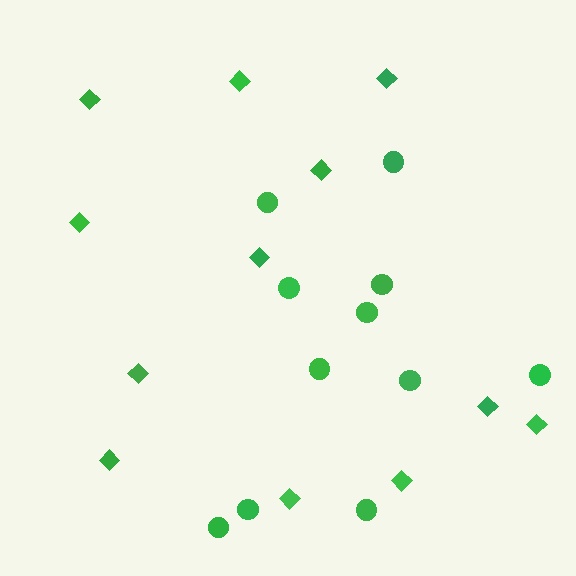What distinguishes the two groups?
There are 2 groups: one group of diamonds (12) and one group of circles (11).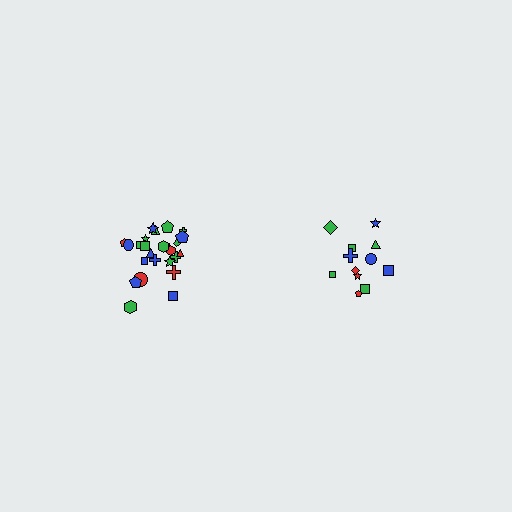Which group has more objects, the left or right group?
The left group.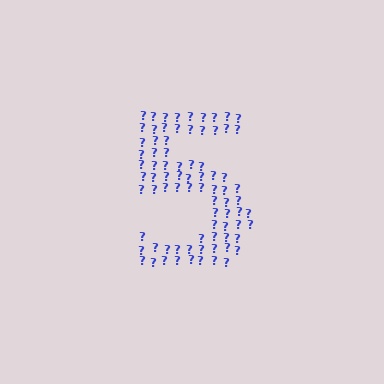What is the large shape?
The large shape is the digit 5.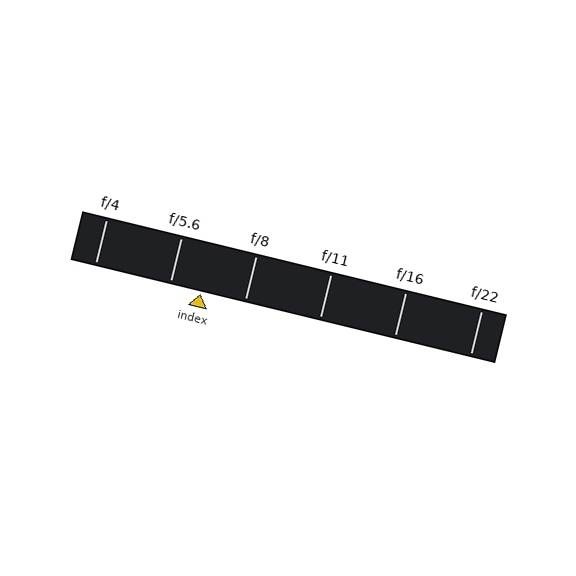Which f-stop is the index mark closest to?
The index mark is closest to f/5.6.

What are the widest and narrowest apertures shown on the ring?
The widest aperture shown is f/4 and the narrowest is f/22.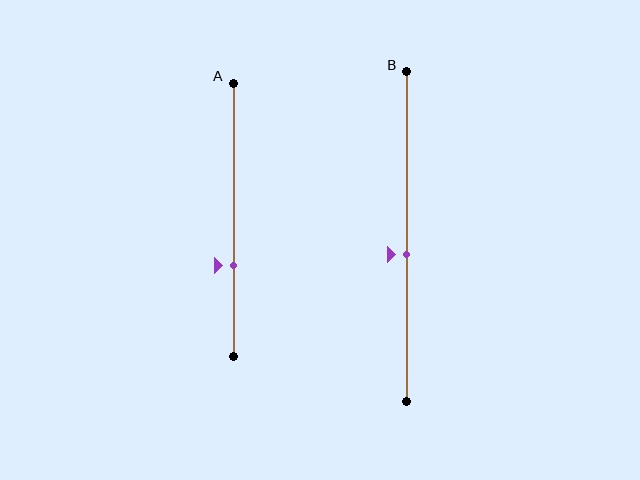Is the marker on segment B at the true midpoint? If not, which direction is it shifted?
No, the marker on segment B is shifted downward by about 6% of the segment length.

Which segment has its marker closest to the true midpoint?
Segment B has its marker closest to the true midpoint.